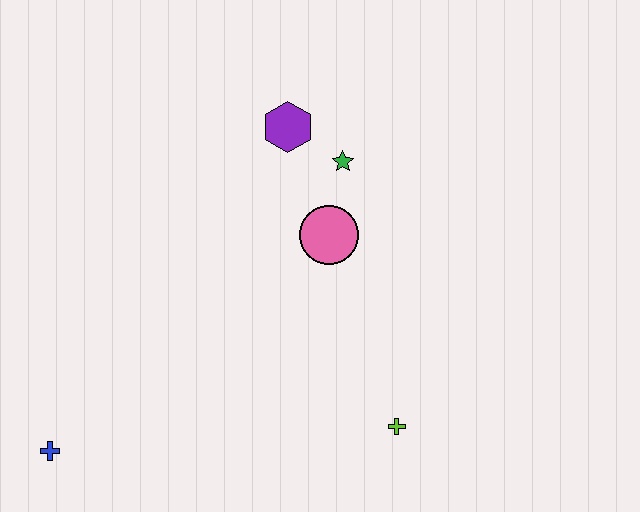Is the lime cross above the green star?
No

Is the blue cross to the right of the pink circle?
No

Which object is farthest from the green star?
The blue cross is farthest from the green star.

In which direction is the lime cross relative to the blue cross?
The lime cross is to the right of the blue cross.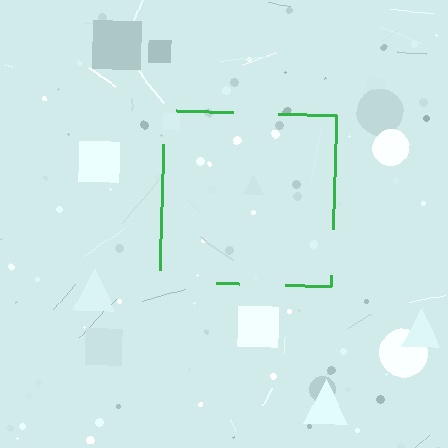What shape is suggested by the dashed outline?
The dashed outline suggests a square.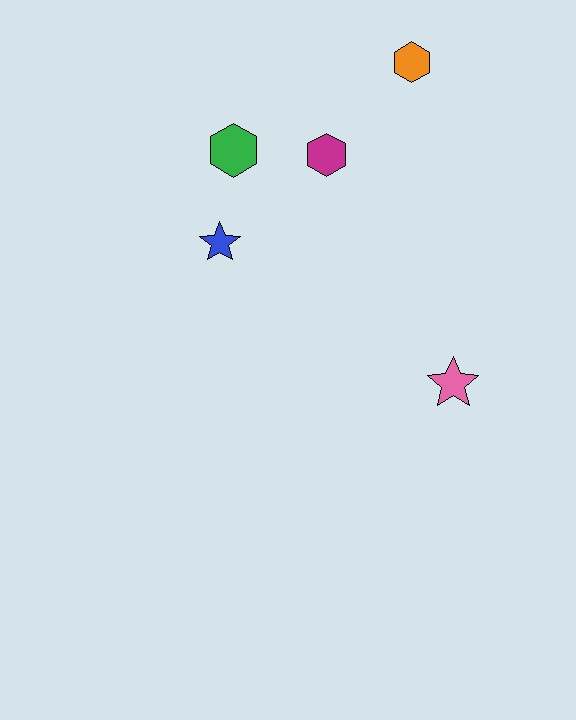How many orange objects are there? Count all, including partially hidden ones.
There is 1 orange object.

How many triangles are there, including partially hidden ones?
There are no triangles.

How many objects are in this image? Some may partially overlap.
There are 5 objects.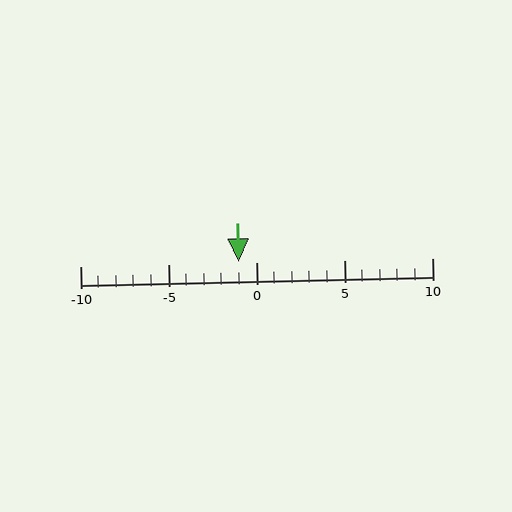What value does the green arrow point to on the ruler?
The green arrow points to approximately -1.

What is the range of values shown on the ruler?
The ruler shows values from -10 to 10.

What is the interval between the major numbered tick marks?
The major tick marks are spaced 5 units apart.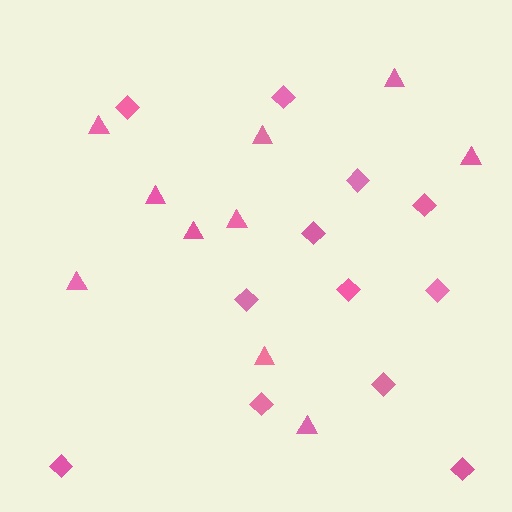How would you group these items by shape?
There are 2 groups: one group of triangles (10) and one group of diamonds (12).